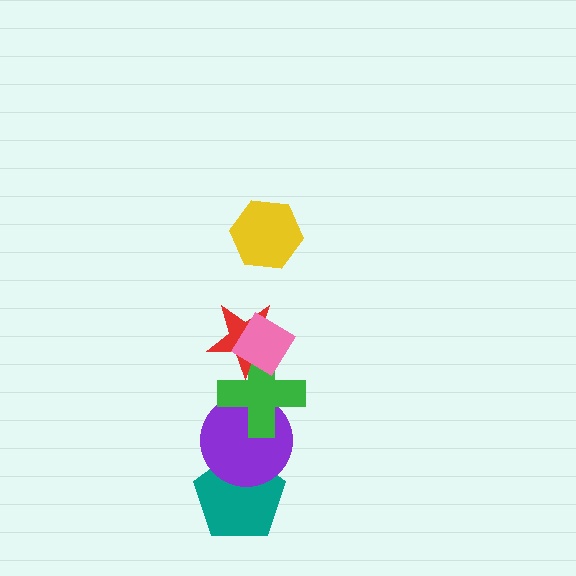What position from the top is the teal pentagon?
The teal pentagon is 6th from the top.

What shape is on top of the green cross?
The red star is on top of the green cross.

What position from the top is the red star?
The red star is 3rd from the top.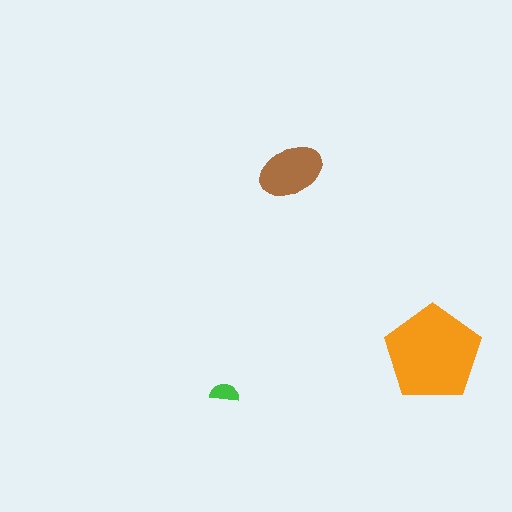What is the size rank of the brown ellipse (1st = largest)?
2nd.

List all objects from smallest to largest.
The green semicircle, the brown ellipse, the orange pentagon.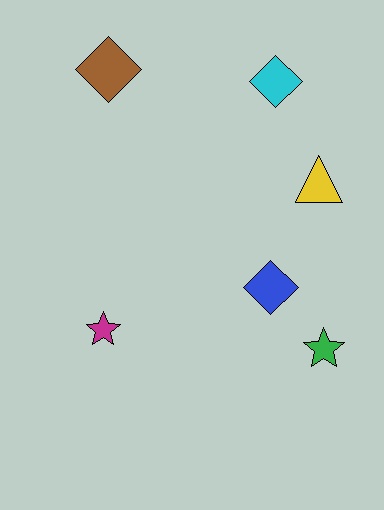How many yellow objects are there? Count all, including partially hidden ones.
There is 1 yellow object.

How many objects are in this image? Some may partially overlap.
There are 6 objects.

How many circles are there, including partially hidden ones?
There are no circles.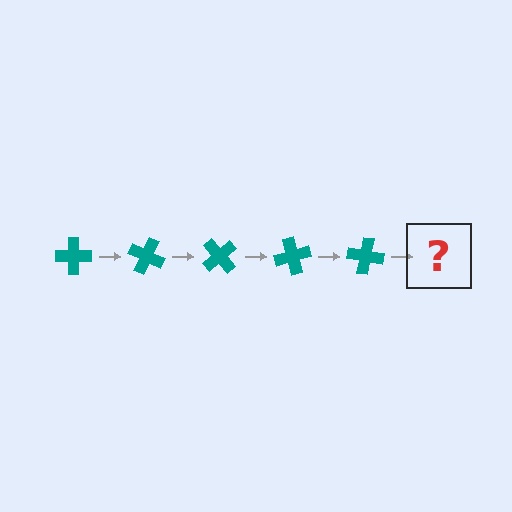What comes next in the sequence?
The next element should be a teal cross rotated 125 degrees.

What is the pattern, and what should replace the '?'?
The pattern is that the cross rotates 25 degrees each step. The '?' should be a teal cross rotated 125 degrees.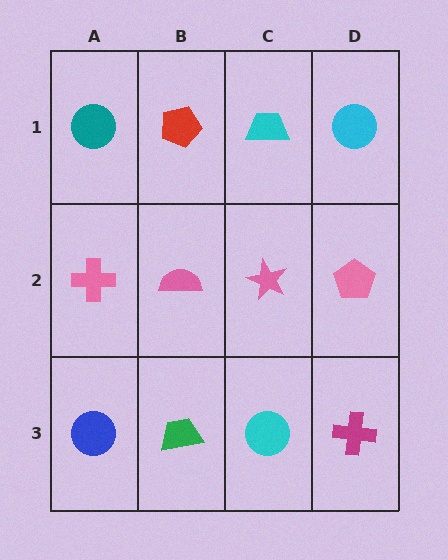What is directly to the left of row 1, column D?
A cyan trapezoid.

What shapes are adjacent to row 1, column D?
A pink pentagon (row 2, column D), a cyan trapezoid (row 1, column C).